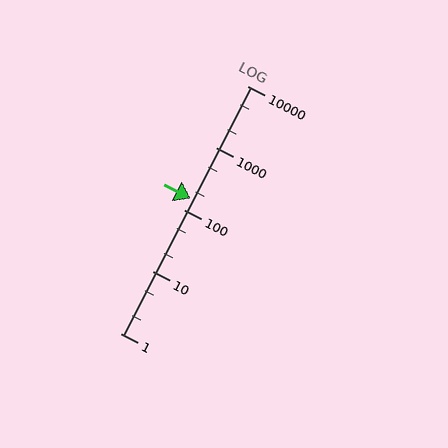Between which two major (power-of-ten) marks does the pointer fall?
The pointer is between 100 and 1000.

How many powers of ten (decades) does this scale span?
The scale spans 4 decades, from 1 to 10000.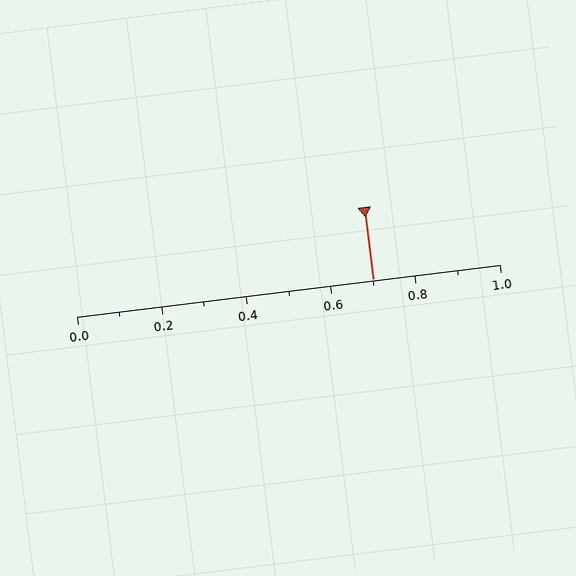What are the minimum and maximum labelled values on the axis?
The axis runs from 0.0 to 1.0.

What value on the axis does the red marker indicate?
The marker indicates approximately 0.7.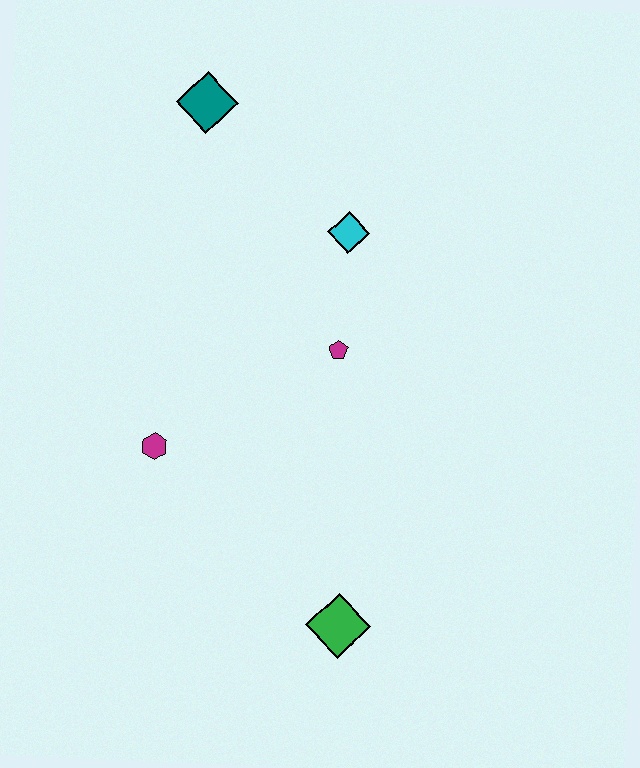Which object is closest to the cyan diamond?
The magenta pentagon is closest to the cyan diamond.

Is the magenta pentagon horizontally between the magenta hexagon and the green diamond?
Yes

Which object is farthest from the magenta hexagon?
The teal diamond is farthest from the magenta hexagon.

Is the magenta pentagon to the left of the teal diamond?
No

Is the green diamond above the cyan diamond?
No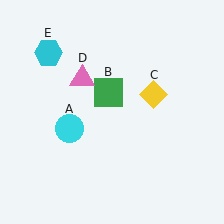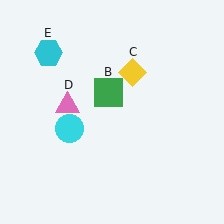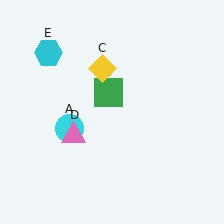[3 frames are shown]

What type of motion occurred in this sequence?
The yellow diamond (object C), pink triangle (object D) rotated counterclockwise around the center of the scene.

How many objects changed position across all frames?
2 objects changed position: yellow diamond (object C), pink triangle (object D).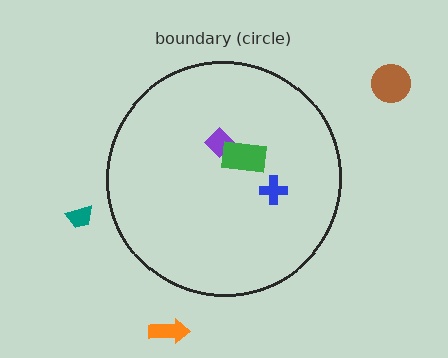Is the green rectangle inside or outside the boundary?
Inside.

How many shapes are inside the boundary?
3 inside, 3 outside.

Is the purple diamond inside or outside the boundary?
Inside.